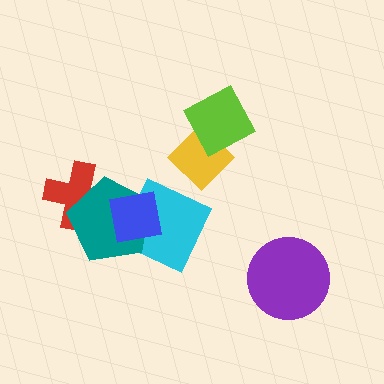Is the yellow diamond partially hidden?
Yes, it is partially covered by another shape.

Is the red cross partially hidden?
Yes, it is partially covered by another shape.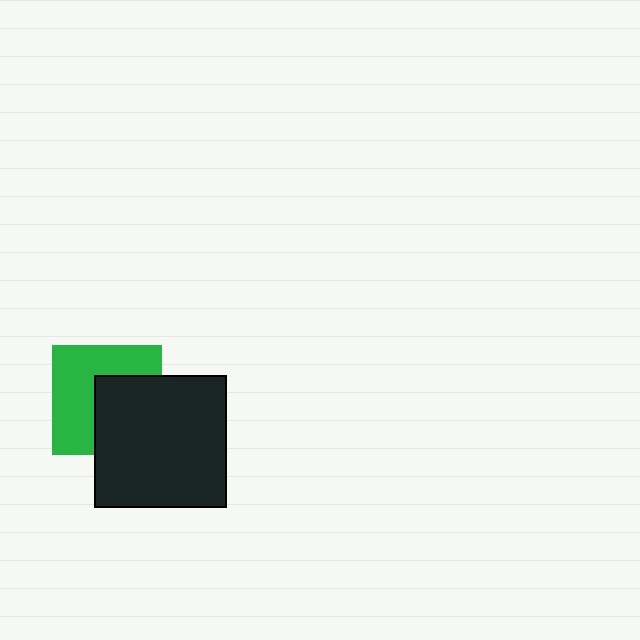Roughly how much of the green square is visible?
About half of it is visible (roughly 55%).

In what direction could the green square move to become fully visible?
The green square could move toward the upper-left. That would shift it out from behind the black square entirely.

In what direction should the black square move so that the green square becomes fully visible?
The black square should move toward the lower-right. That is the shortest direction to clear the overlap and leave the green square fully visible.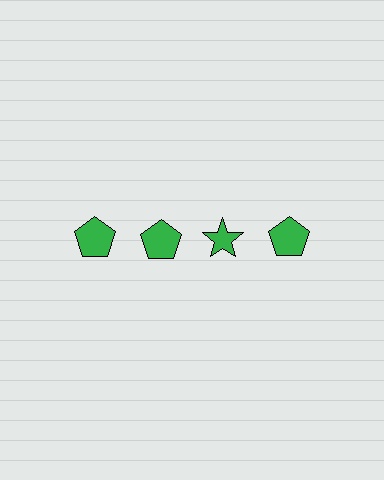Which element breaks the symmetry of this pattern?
The green star in the top row, center column breaks the symmetry. All other shapes are green pentagons.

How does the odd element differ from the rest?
It has a different shape: star instead of pentagon.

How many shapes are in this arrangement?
There are 4 shapes arranged in a grid pattern.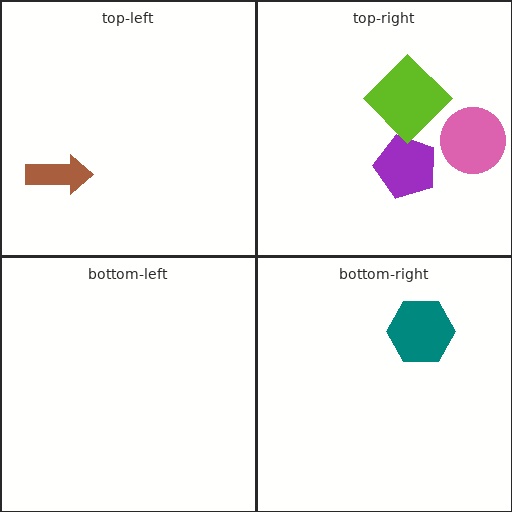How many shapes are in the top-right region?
3.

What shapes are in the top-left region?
The brown arrow.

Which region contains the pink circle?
The top-right region.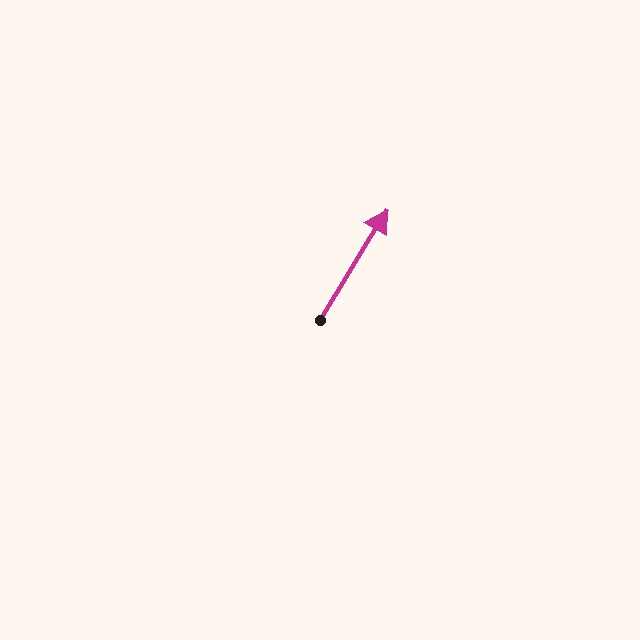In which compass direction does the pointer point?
Northeast.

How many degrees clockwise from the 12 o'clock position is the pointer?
Approximately 31 degrees.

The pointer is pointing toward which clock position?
Roughly 1 o'clock.